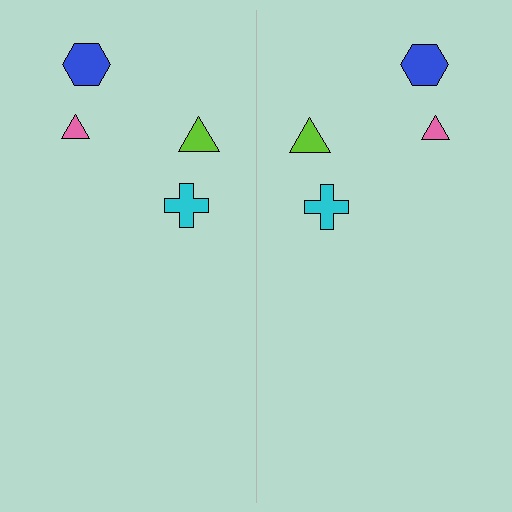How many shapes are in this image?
There are 8 shapes in this image.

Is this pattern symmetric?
Yes, this pattern has bilateral (reflection) symmetry.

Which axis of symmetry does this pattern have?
The pattern has a vertical axis of symmetry running through the center of the image.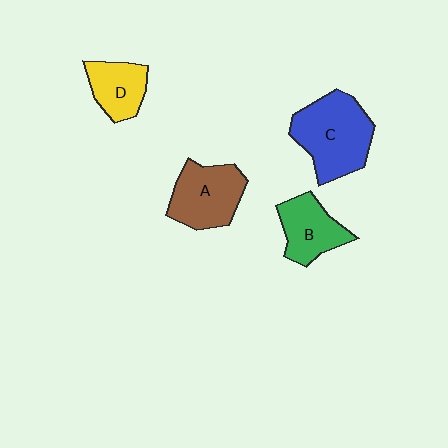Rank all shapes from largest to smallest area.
From largest to smallest: C (blue), A (brown), B (green), D (yellow).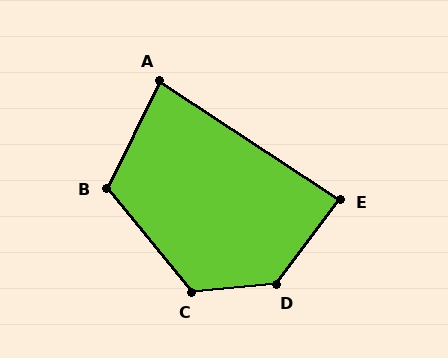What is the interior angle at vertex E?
Approximately 87 degrees (approximately right).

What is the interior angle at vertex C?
Approximately 124 degrees (obtuse).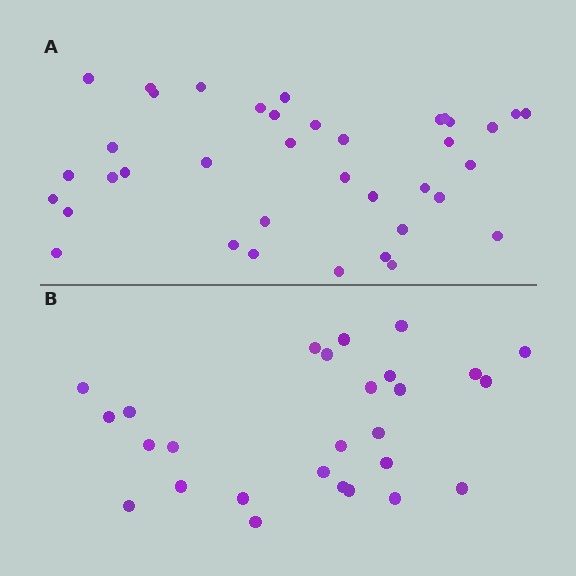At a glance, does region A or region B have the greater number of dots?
Region A (the top region) has more dots.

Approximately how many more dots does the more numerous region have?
Region A has roughly 12 or so more dots than region B.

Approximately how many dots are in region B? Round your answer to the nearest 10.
About 30 dots. (The exact count is 27, which rounds to 30.)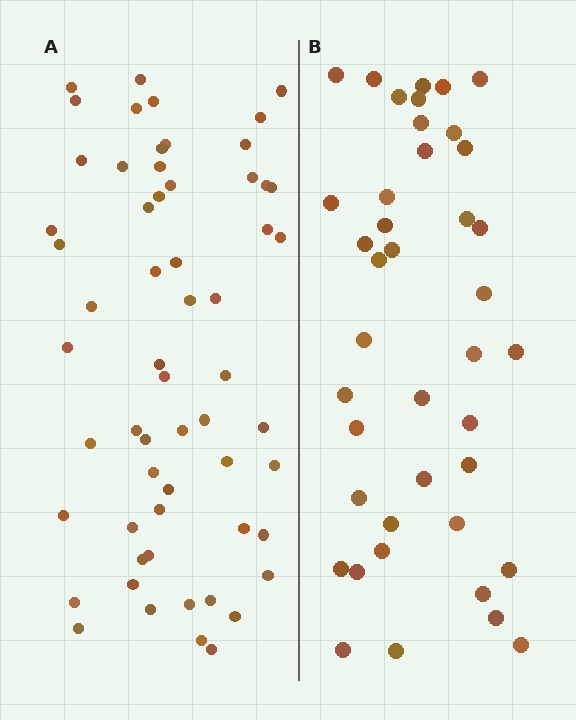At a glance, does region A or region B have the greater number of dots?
Region A (the left region) has more dots.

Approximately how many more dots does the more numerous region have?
Region A has approximately 20 more dots than region B.